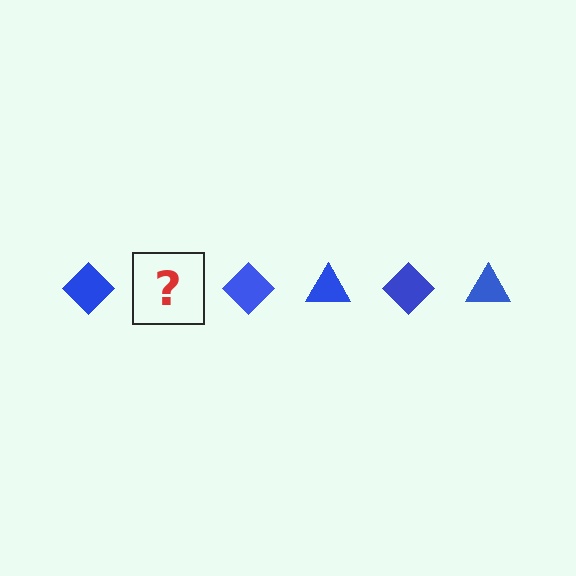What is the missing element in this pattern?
The missing element is a blue triangle.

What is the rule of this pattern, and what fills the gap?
The rule is that the pattern cycles through diamond, triangle shapes in blue. The gap should be filled with a blue triangle.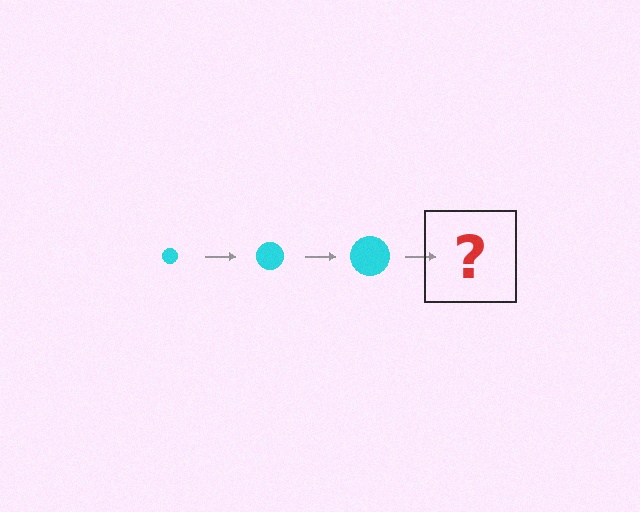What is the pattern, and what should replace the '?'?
The pattern is that the circle gets progressively larger each step. The '?' should be a cyan circle, larger than the previous one.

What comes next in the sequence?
The next element should be a cyan circle, larger than the previous one.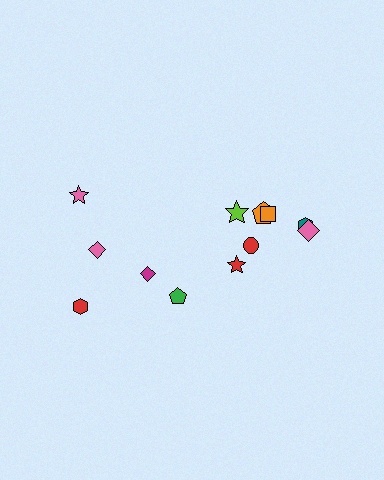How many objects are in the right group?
There are 7 objects.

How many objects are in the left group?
There are 5 objects.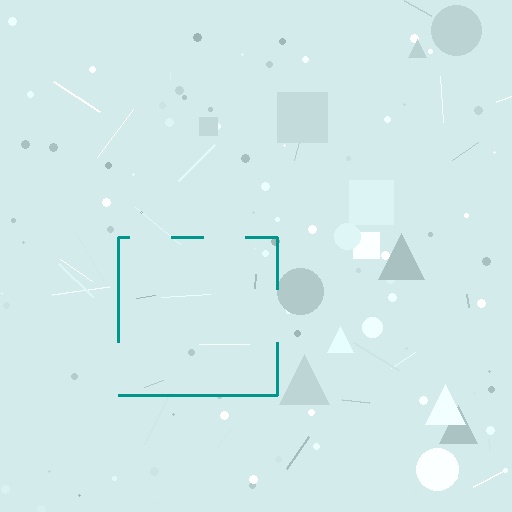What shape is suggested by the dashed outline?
The dashed outline suggests a square.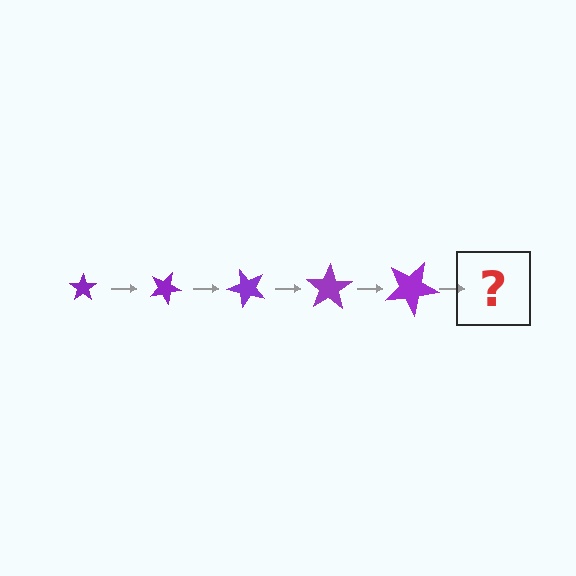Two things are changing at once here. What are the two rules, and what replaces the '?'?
The two rules are that the star grows larger each step and it rotates 25 degrees each step. The '?' should be a star, larger than the previous one and rotated 125 degrees from the start.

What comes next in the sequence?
The next element should be a star, larger than the previous one and rotated 125 degrees from the start.